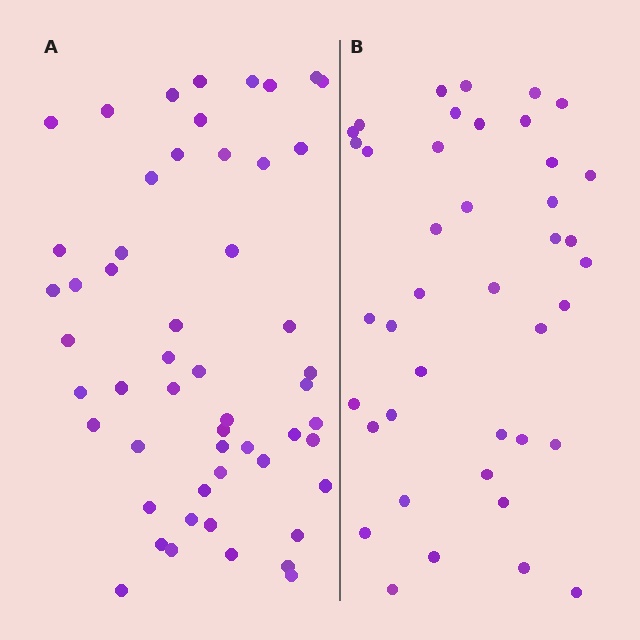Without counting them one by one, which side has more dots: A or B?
Region A (the left region) has more dots.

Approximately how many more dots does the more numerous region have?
Region A has roughly 12 or so more dots than region B.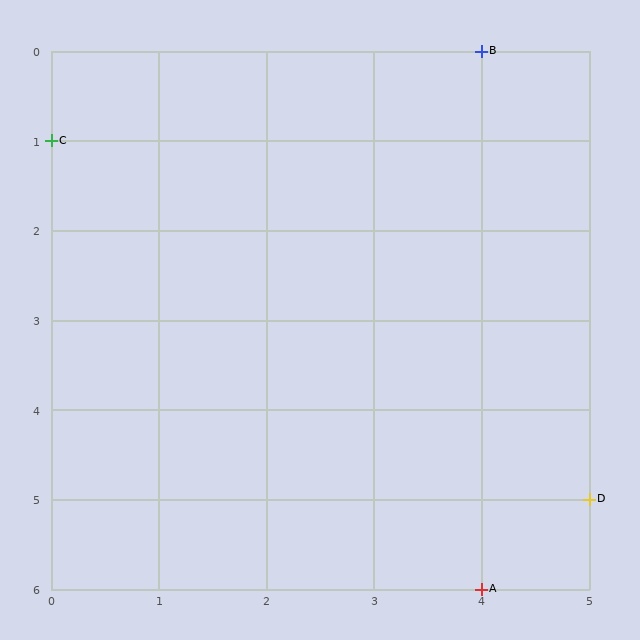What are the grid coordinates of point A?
Point A is at grid coordinates (4, 6).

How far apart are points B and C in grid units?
Points B and C are 4 columns and 1 row apart (about 4.1 grid units diagonally).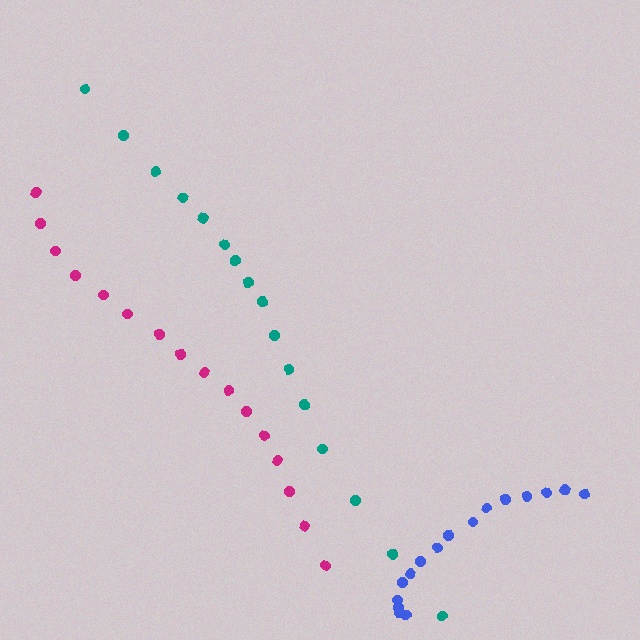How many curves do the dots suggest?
There are 3 distinct paths.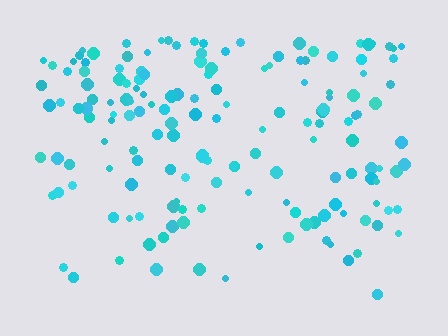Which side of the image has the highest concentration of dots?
The top.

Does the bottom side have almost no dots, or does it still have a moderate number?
Still a moderate number, just noticeably fewer than the top.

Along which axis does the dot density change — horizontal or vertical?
Vertical.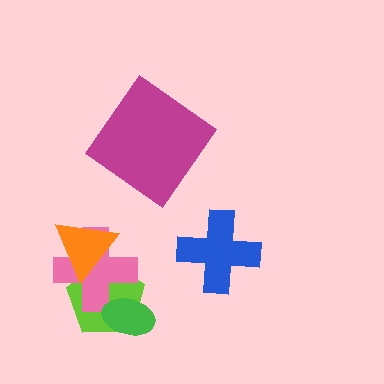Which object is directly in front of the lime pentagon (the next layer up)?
The pink cross is directly in front of the lime pentagon.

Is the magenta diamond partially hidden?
No, no other shape covers it.